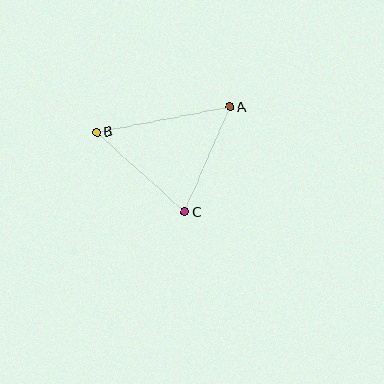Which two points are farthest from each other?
Points A and B are farthest from each other.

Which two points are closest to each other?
Points A and C are closest to each other.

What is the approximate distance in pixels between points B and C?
The distance between B and C is approximately 119 pixels.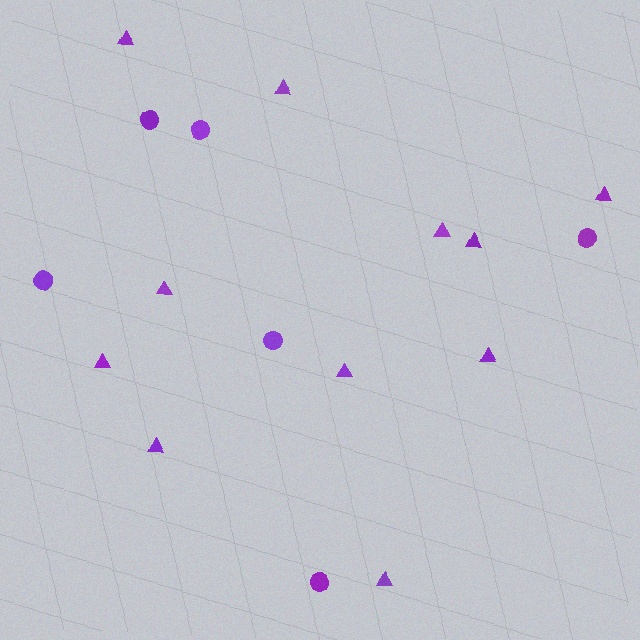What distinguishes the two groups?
There are 2 groups: one group of triangles (11) and one group of circles (6).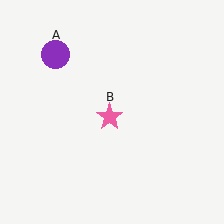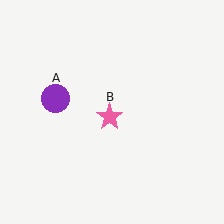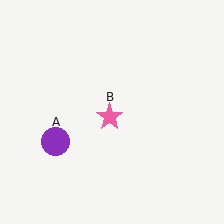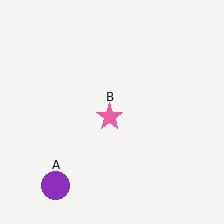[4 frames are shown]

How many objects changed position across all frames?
1 object changed position: purple circle (object A).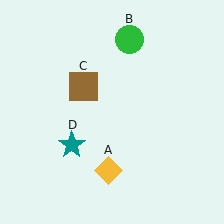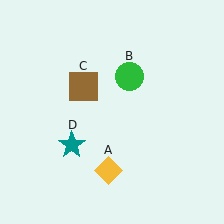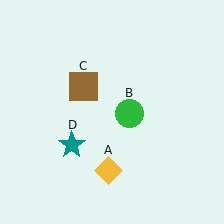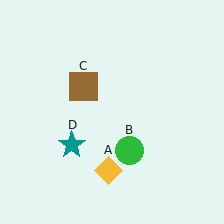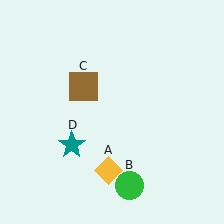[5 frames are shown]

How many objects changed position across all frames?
1 object changed position: green circle (object B).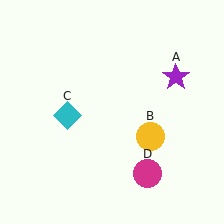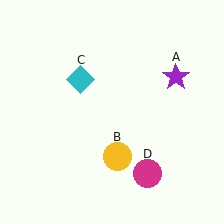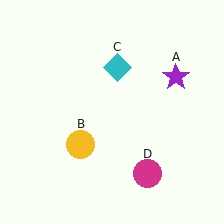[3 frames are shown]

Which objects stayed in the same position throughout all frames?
Purple star (object A) and magenta circle (object D) remained stationary.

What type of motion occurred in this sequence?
The yellow circle (object B), cyan diamond (object C) rotated clockwise around the center of the scene.